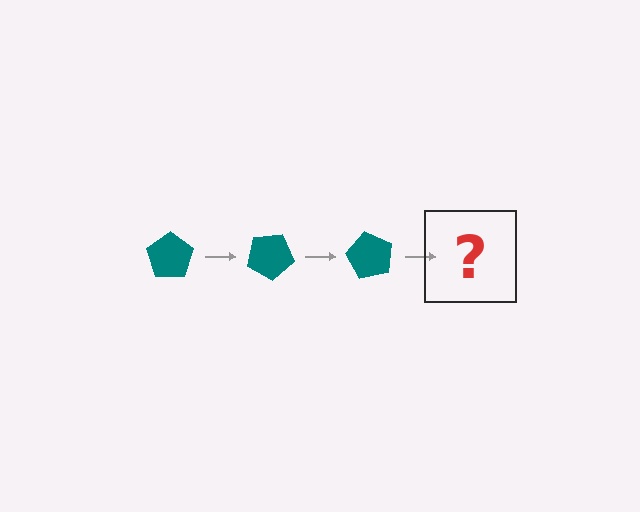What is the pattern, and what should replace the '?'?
The pattern is that the pentagon rotates 30 degrees each step. The '?' should be a teal pentagon rotated 90 degrees.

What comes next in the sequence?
The next element should be a teal pentagon rotated 90 degrees.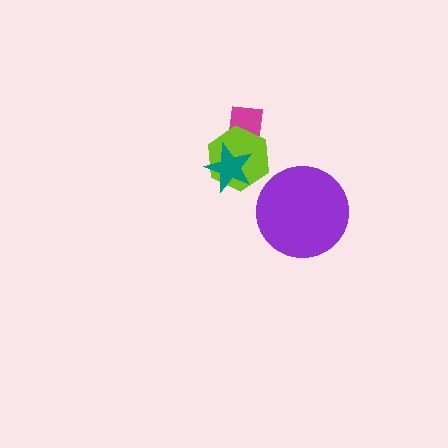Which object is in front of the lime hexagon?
The teal star is in front of the lime hexagon.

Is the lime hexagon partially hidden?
Yes, it is partially covered by another shape.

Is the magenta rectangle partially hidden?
Yes, it is partially covered by another shape.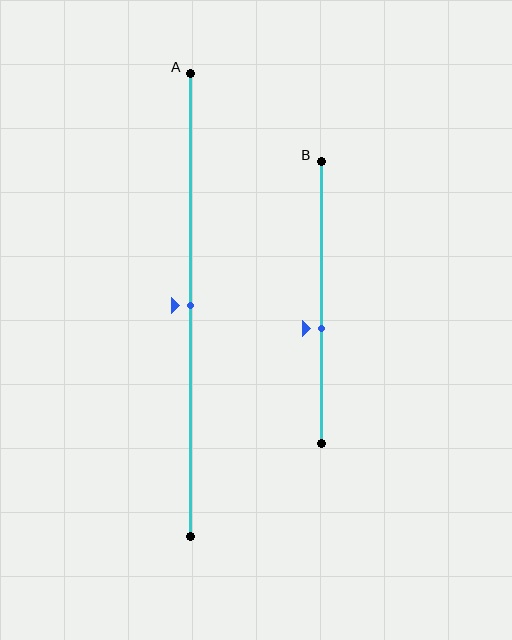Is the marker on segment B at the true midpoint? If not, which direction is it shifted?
No, the marker on segment B is shifted downward by about 9% of the segment length.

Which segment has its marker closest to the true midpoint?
Segment A has its marker closest to the true midpoint.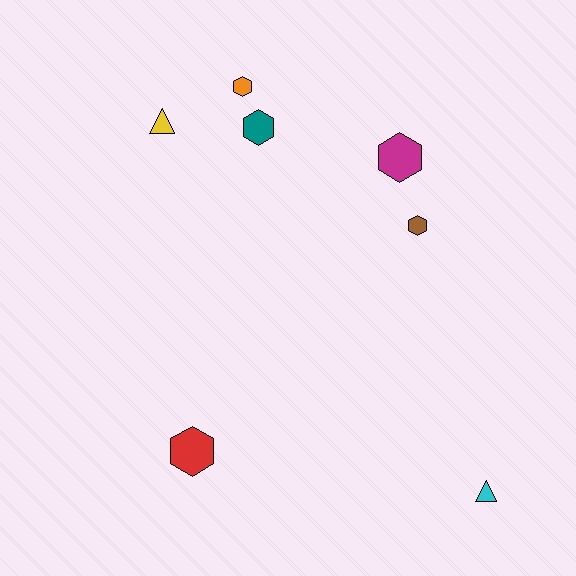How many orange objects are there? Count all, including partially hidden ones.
There is 1 orange object.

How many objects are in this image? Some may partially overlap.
There are 7 objects.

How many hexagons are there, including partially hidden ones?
There are 5 hexagons.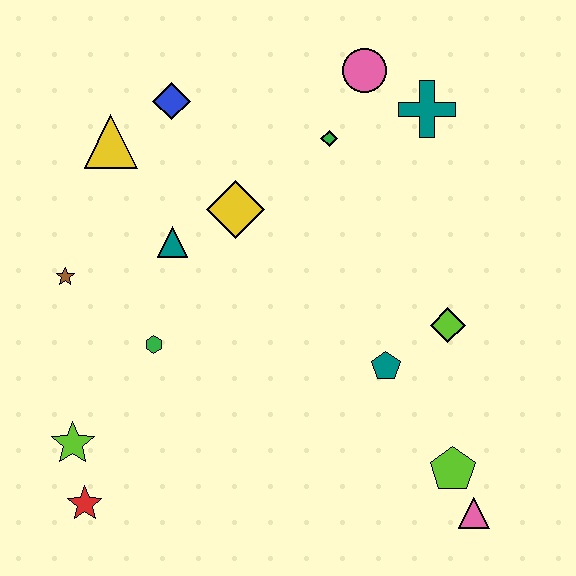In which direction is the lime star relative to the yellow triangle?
The lime star is below the yellow triangle.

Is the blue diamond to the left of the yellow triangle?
No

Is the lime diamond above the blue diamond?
No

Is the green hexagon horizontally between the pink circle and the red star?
Yes